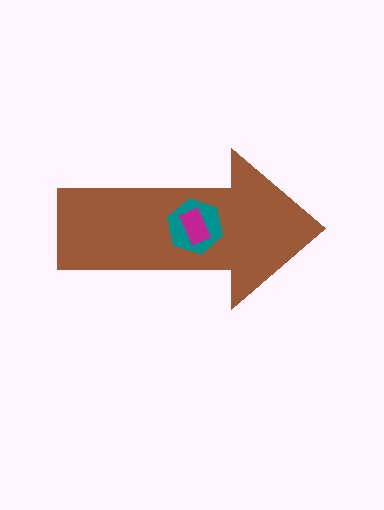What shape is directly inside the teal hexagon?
The magenta rectangle.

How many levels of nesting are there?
3.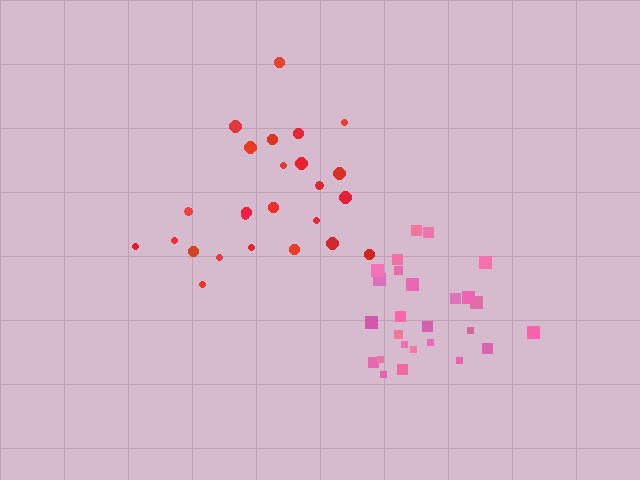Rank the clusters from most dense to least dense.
pink, red.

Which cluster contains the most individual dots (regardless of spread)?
Pink (26).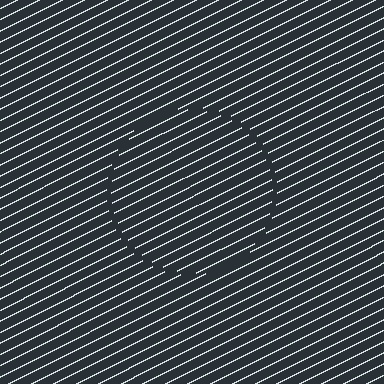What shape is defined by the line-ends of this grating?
An illusory circle. The interior of the shape contains the same grating, shifted by half a period — the contour is defined by the phase discontinuity where line-ends from the inner and outer gratings abut.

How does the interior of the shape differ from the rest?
The interior of the shape contains the same grating, shifted by half a period — the contour is defined by the phase discontinuity where line-ends from the inner and outer gratings abut.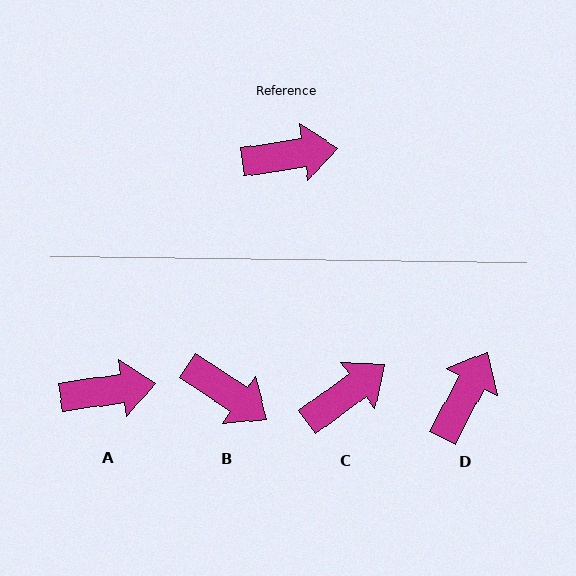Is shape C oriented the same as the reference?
No, it is off by about 28 degrees.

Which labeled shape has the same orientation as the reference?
A.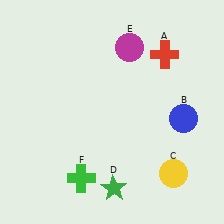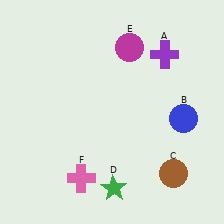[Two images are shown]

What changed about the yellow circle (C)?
In Image 1, C is yellow. In Image 2, it changed to brown.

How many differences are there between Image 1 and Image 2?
There are 3 differences between the two images.